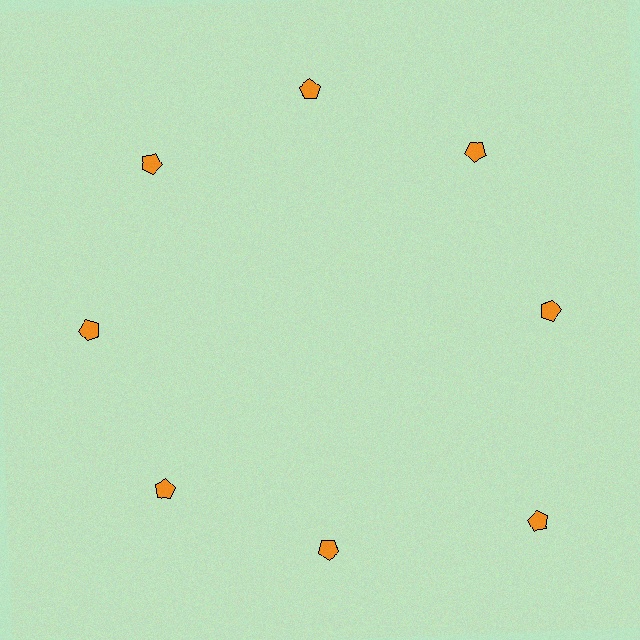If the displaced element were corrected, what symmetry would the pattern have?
It would have 8-fold rotational symmetry — the pattern would map onto itself every 45 degrees.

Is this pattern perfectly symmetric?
No. The 8 orange pentagons are arranged in a ring, but one element near the 4 o'clock position is pushed outward from the center, breaking the 8-fold rotational symmetry.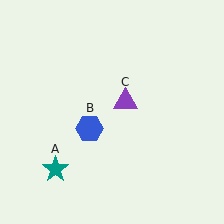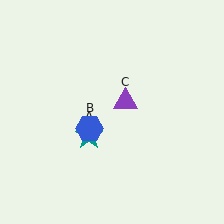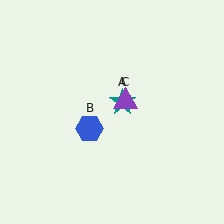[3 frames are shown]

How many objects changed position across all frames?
1 object changed position: teal star (object A).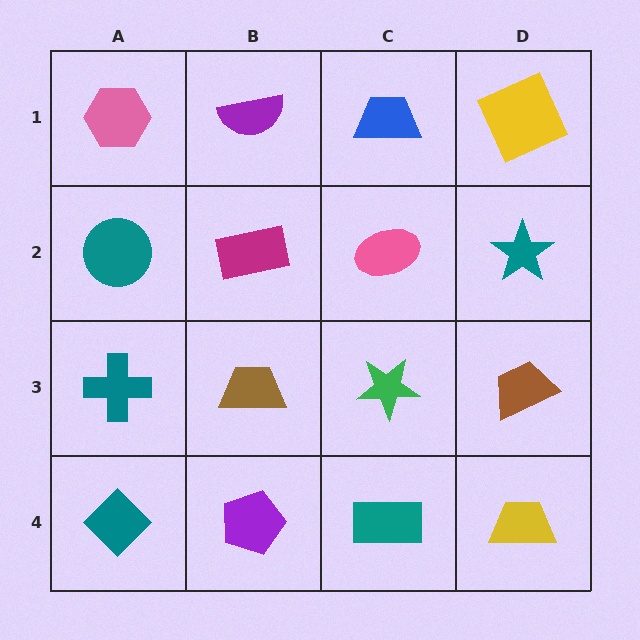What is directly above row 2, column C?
A blue trapezoid.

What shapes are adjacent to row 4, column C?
A green star (row 3, column C), a purple pentagon (row 4, column B), a yellow trapezoid (row 4, column D).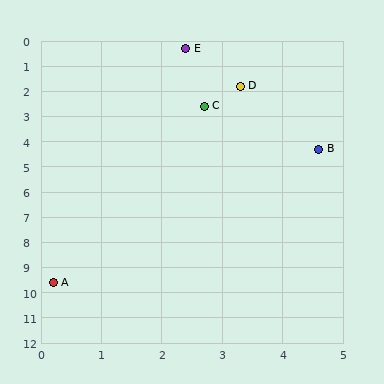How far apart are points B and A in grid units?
Points B and A are about 6.9 grid units apart.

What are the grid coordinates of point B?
Point B is at approximately (4.6, 4.3).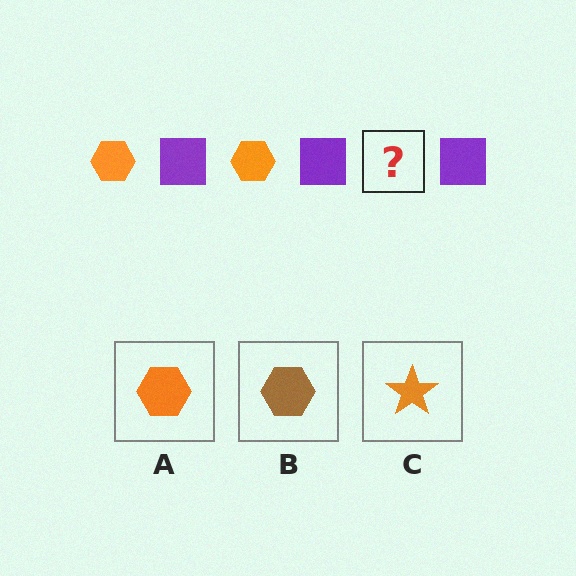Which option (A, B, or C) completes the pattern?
A.